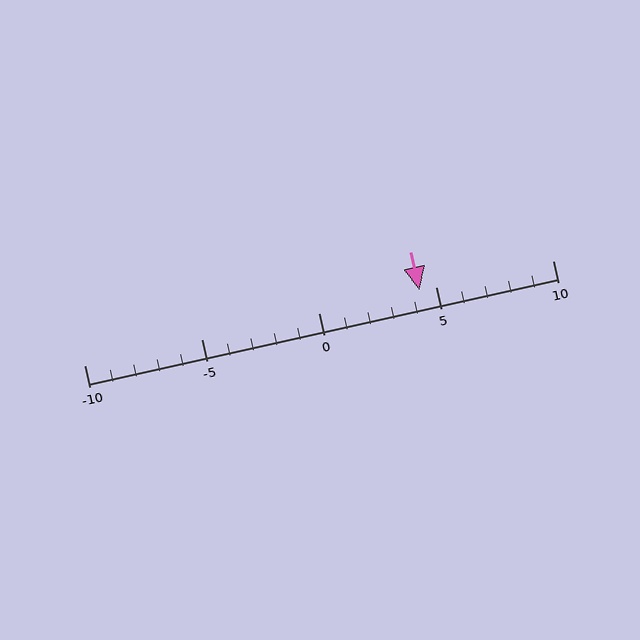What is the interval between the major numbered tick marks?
The major tick marks are spaced 5 units apart.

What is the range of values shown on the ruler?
The ruler shows values from -10 to 10.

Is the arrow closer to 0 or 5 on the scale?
The arrow is closer to 5.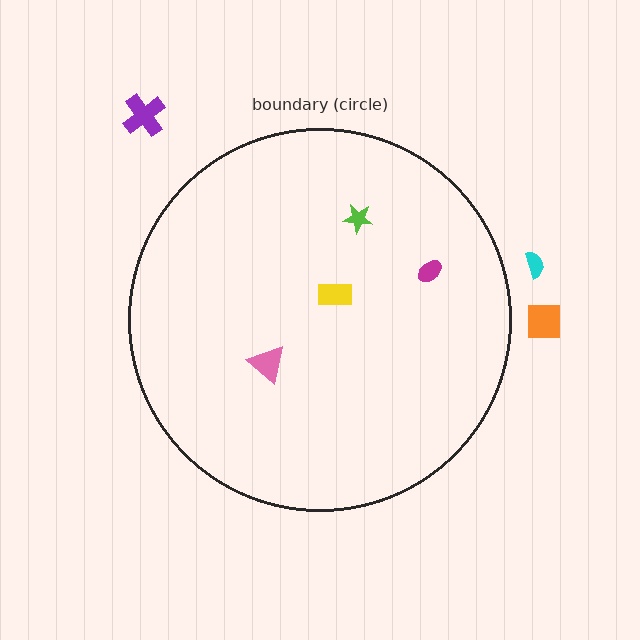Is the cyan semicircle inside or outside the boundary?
Outside.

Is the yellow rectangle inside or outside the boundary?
Inside.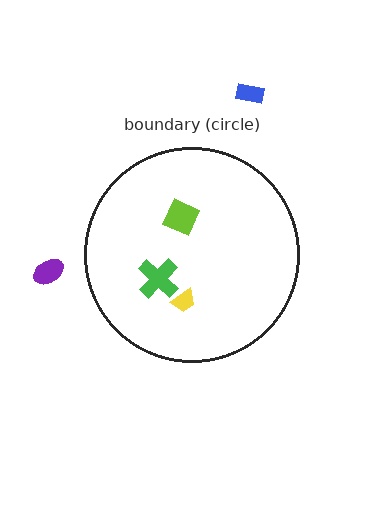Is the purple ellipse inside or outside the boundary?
Outside.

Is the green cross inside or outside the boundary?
Inside.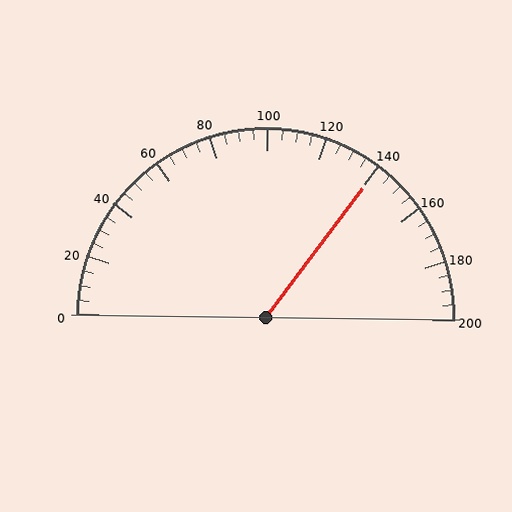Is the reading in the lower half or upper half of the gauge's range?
The reading is in the upper half of the range (0 to 200).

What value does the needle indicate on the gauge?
The needle indicates approximately 140.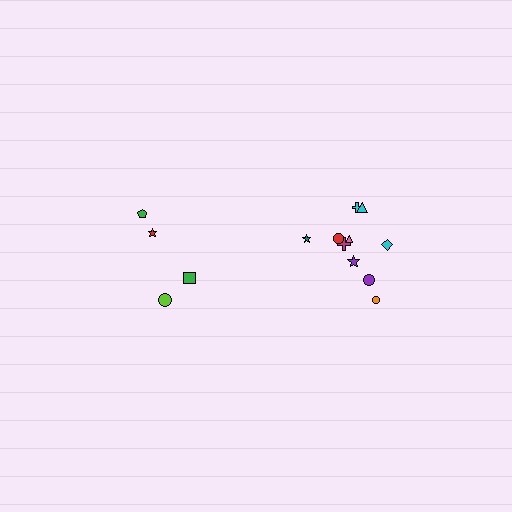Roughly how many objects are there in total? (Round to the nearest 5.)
Roughly 15 objects in total.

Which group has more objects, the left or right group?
The right group.